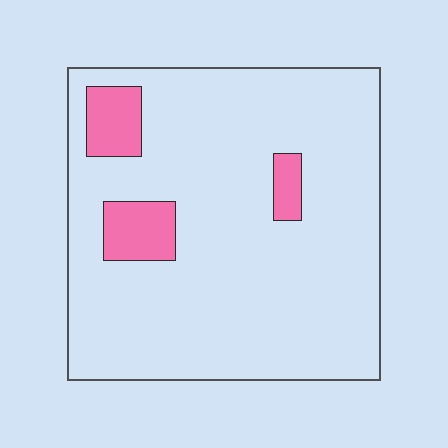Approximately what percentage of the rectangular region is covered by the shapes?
Approximately 10%.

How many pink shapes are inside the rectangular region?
3.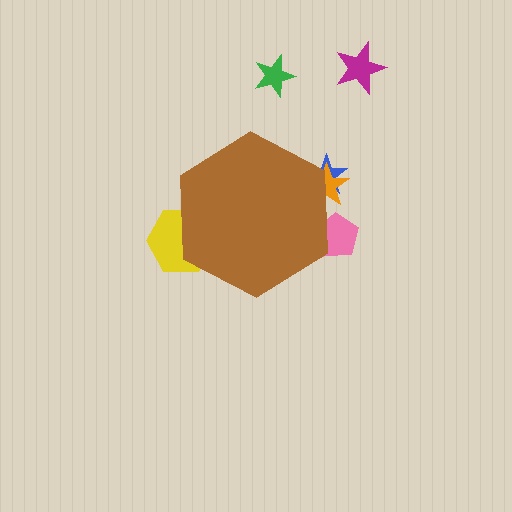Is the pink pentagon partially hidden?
Yes, the pink pentagon is partially hidden behind the brown hexagon.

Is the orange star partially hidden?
Yes, the orange star is partially hidden behind the brown hexagon.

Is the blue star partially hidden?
Yes, the blue star is partially hidden behind the brown hexagon.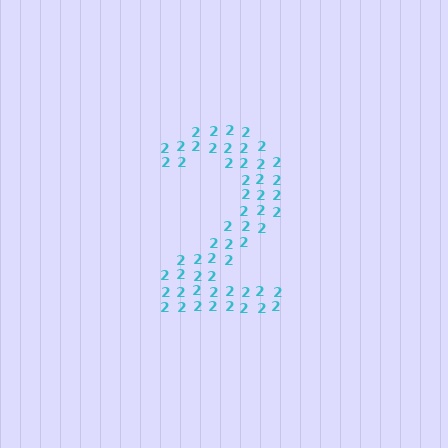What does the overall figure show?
The overall figure shows the digit 2.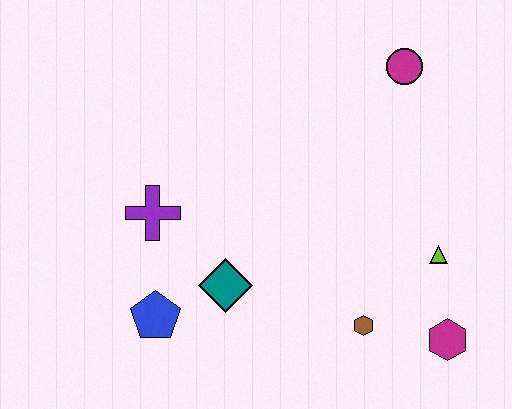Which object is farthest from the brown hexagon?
The magenta circle is farthest from the brown hexagon.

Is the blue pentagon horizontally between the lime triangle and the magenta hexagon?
No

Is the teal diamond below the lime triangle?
Yes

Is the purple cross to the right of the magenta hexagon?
No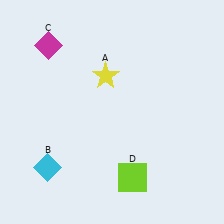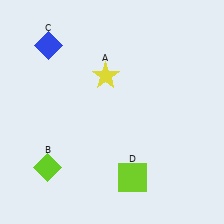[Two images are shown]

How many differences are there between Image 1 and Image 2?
There are 2 differences between the two images.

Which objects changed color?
B changed from cyan to lime. C changed from magenta to blue.